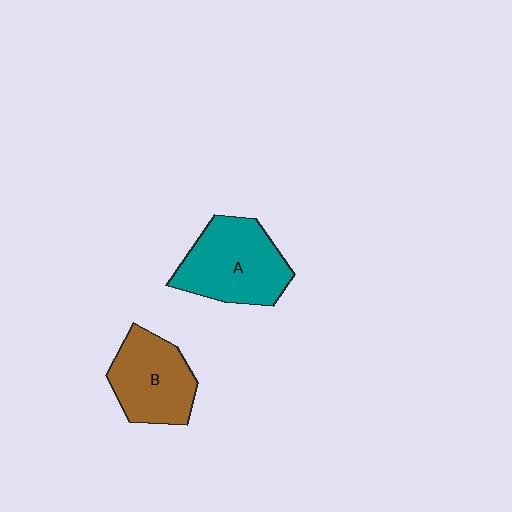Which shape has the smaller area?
Shape B (brown).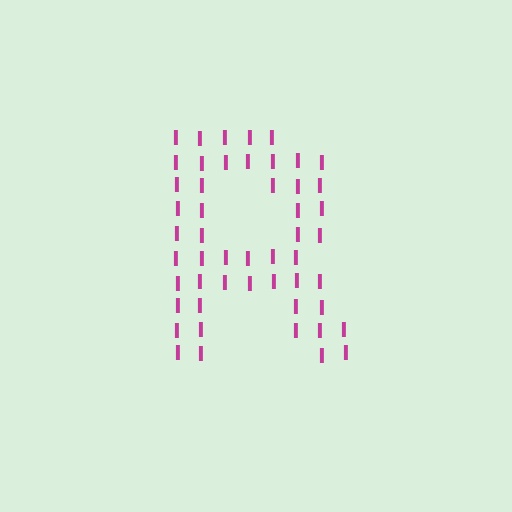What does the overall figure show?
The overall figure shows the letter R.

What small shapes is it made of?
It is made of small letter I's.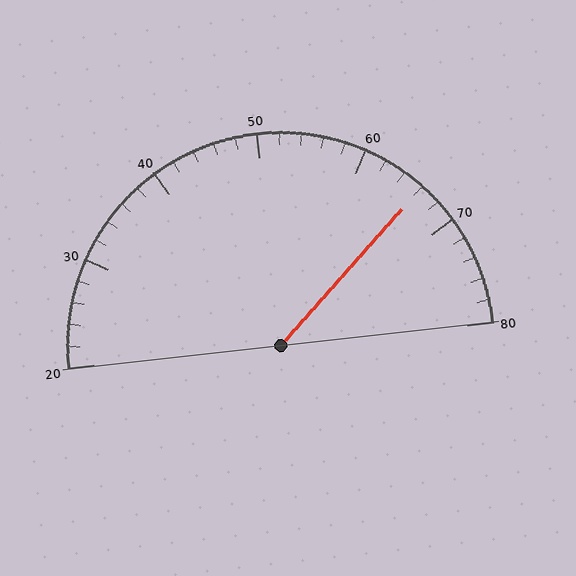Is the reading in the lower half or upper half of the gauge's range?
The reading is in the upper half of the range (20 to 80).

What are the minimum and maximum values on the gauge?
The gauge ranges from 20 to 80.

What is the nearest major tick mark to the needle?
The nearest major tick mark is 70.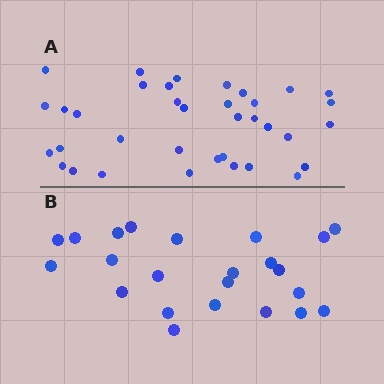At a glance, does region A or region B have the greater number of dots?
Region A (the top region) has more dots.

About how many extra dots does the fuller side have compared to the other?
Region A has approximately 15 more dots than region B.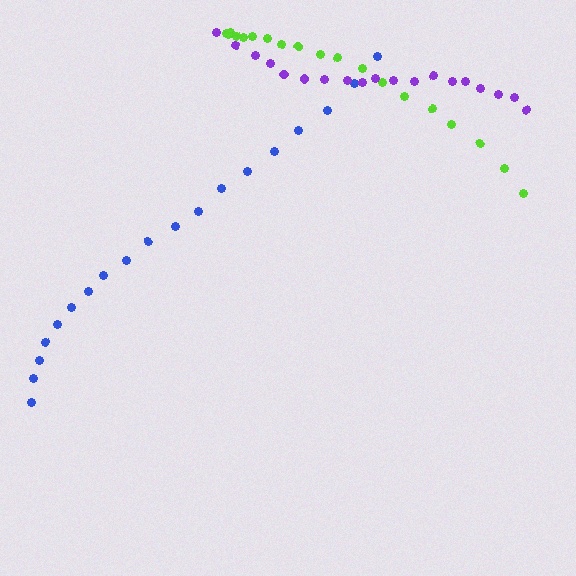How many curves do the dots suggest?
There are 3 distinct paths.